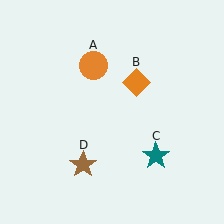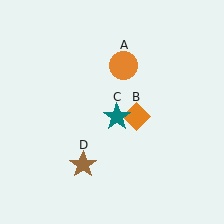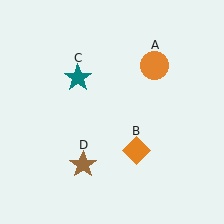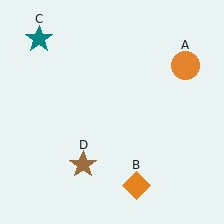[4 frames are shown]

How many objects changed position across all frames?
3 objects changed position: orange circle (object A), orange diamond (object B), teal star (object C).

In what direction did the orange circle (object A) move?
The orange circle (object A) moved right.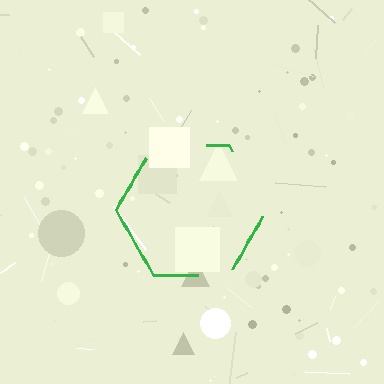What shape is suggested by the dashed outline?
The dashed outline suggests a hexagon.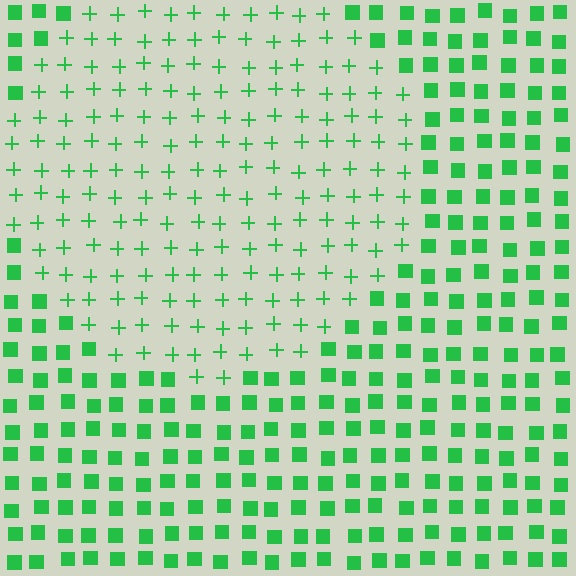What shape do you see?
I see a circle.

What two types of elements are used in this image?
The image uses plus signs inside the circle region and squares outside it.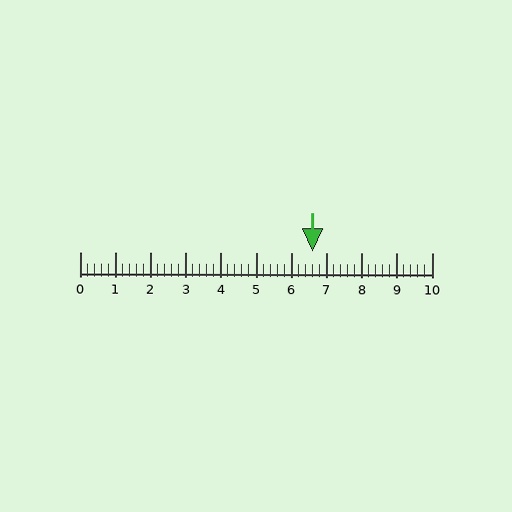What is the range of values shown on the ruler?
The ruler shows values from 0 to 10.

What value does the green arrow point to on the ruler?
The green arrow points to approximately 6.6.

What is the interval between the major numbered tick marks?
The major tick marks are spaced 1 units apart.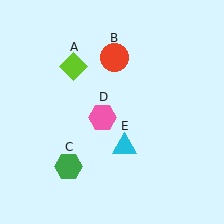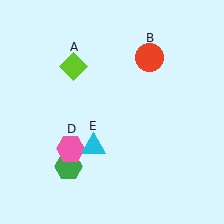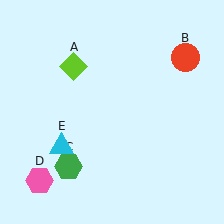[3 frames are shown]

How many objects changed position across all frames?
3 objects changed position: red circle (object B), pink hexagon (object D), cyan triangle (object E).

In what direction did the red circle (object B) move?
The red circle (object B) moved right.